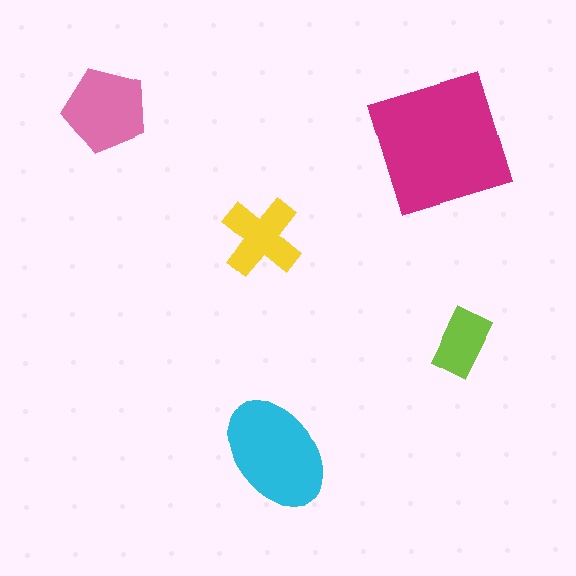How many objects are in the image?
There are 5 objects in the image.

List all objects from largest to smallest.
The magenta square, the cyan ellipse, the pink pentagon, the yellow cross, the lime rectangle.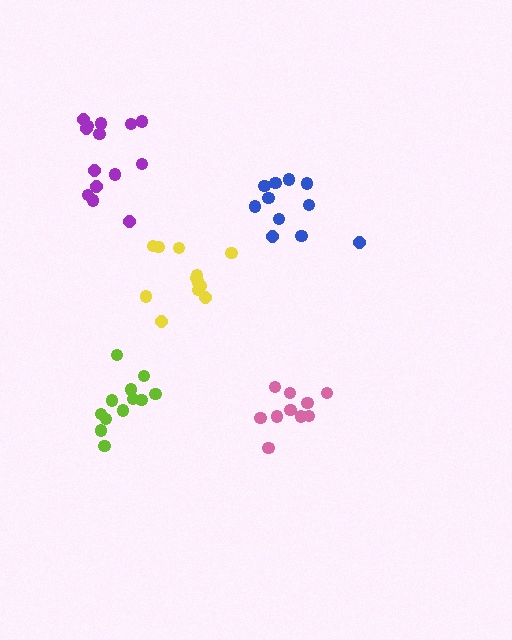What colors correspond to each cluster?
The clusters are colored: purple, pink, lime, blue, yellow.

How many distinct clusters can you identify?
There are 5 distinct clusters.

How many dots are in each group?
Group 1: 14 dots, Group 2: 10 dots, Group 3: 12 dots, Group 4: 11 dots, Group 5: 12 dots (59 total).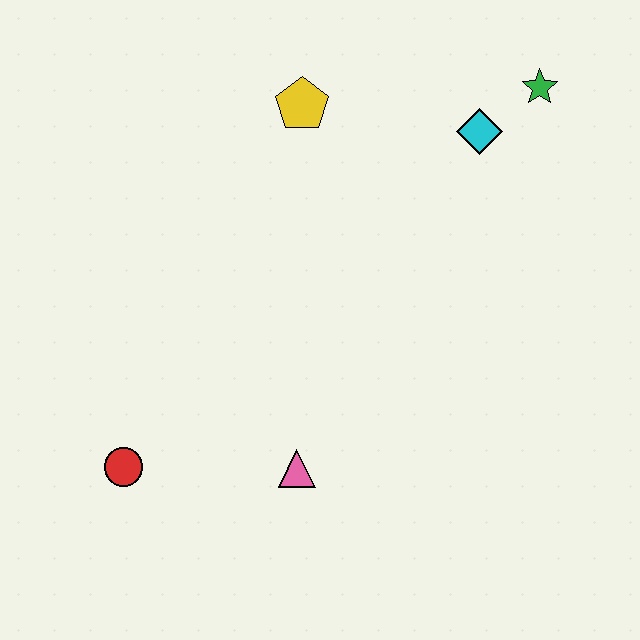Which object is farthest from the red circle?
The green star is farthest from the red circle.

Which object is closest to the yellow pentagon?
The cyan diamond is closest to the yellow pentagon.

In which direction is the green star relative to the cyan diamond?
The green star is to the right of the cyan diamond.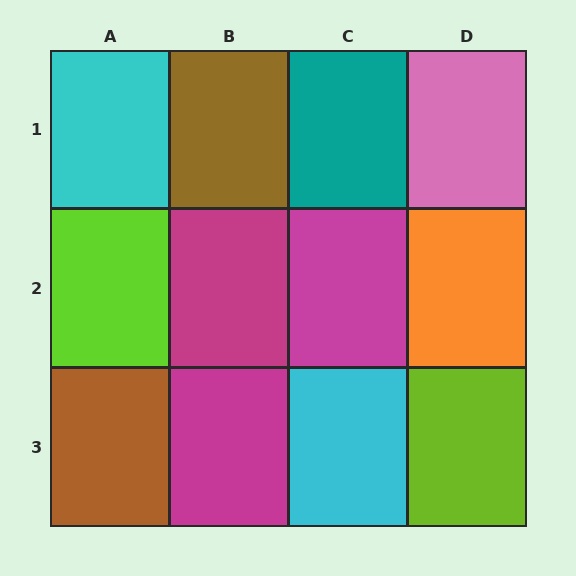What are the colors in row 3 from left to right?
Brown, magenta, cyan, lime.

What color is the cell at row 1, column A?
Cyan.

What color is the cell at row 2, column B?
Magenta.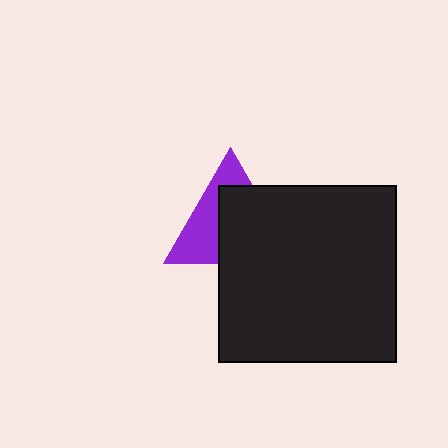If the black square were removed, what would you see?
You would see the complete purple triangle.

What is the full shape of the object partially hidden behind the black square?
The partially hidden object is a purple triangle.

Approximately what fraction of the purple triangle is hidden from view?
Roughly 57% of the purple triangle is hidden behind the black square.